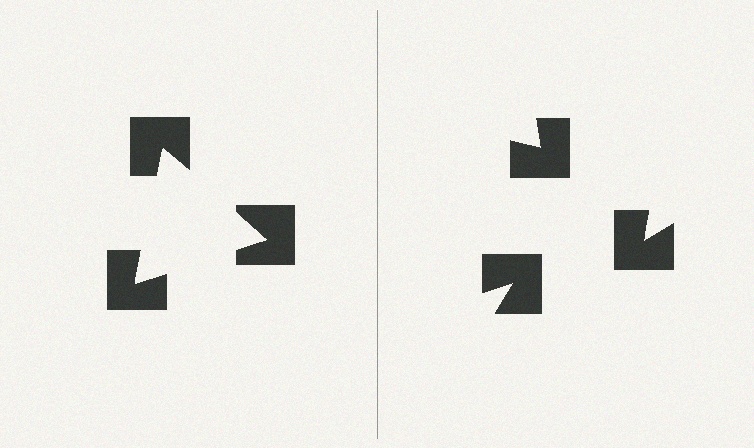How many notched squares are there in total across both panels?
6 — 3 on each side.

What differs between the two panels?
The notched squares are positioned identically on both sides; only the wedge orientations differ. On the left they align to a triangle; on the right they are misaligned.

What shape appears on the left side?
An illusory triangle.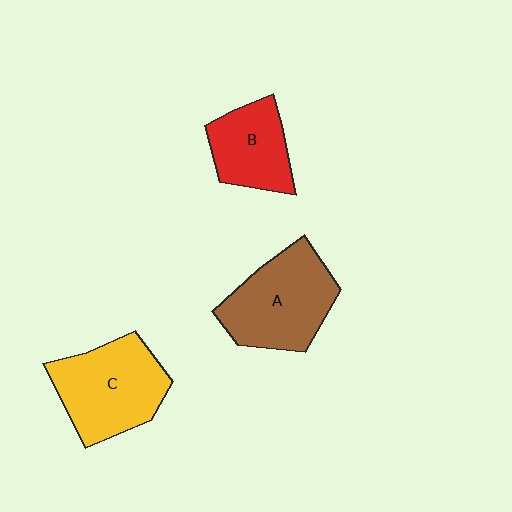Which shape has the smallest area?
Shape B (red).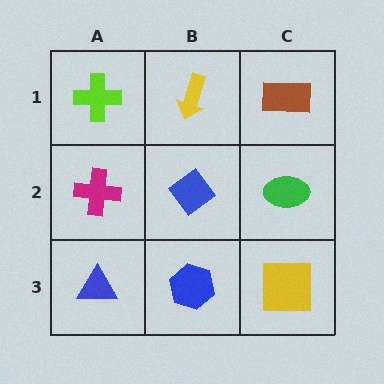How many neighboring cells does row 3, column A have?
2.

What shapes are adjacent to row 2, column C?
A brown rectangle (row 1, column C), a yellow square (row 3, column C), a blue diamond (row 2, column B).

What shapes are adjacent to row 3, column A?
A magenta cross (row 2, column A), a blue hexagon (row 3, column B).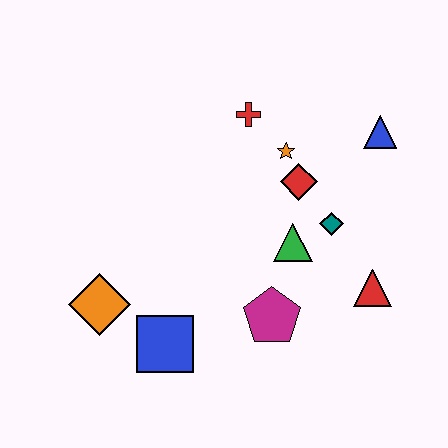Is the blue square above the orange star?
No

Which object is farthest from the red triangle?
The orange diamond is farthest from the red triangle.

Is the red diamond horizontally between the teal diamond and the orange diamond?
Yes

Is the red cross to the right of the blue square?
Yes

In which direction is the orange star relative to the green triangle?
The orange star is above the green triangle.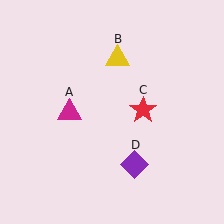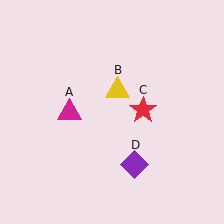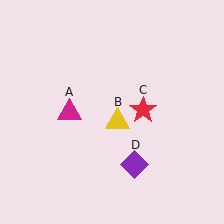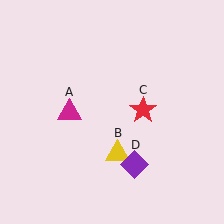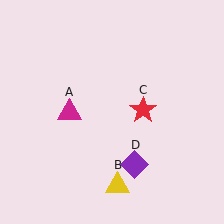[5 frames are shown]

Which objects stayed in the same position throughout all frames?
Magenta triangle (object A) and red star (object C) and purple diamond (object D) remained stationary.